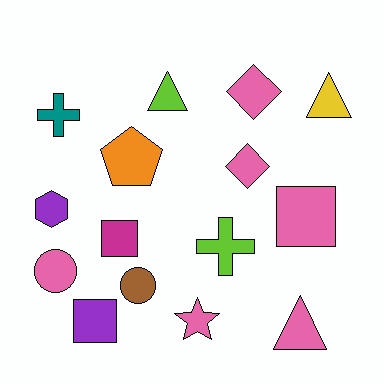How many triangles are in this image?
There are 3 triangles.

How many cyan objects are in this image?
There are no cyan objects.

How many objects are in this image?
There are 15 objects.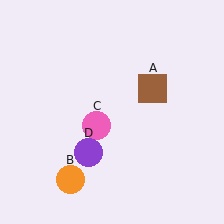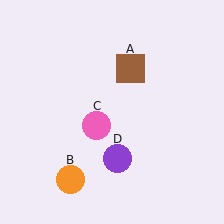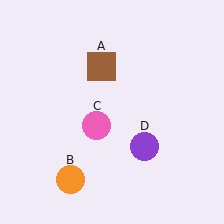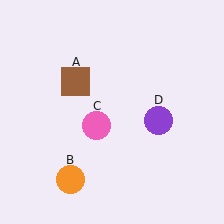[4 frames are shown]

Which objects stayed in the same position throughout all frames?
Orange circle (object B) and pink circle (object C) remained stationary.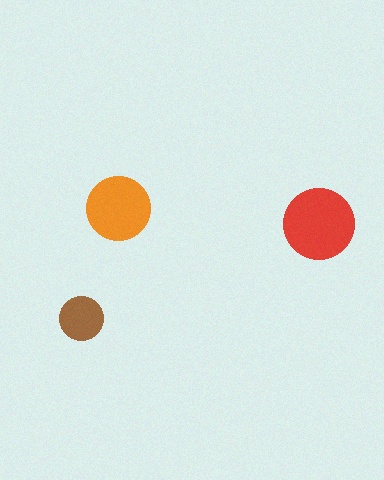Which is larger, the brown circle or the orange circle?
The orange one.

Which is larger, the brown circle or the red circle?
The red one.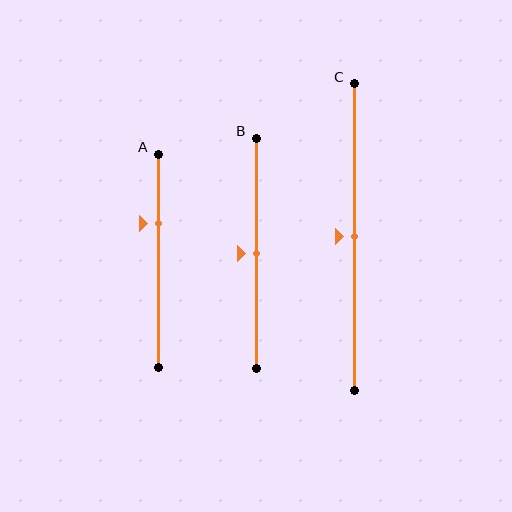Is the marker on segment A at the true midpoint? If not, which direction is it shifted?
No, the marker on segment A is shifted upward by about 17% of the segment length.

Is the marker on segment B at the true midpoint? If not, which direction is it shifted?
Yes, the marker on segment B is at the true midpoint.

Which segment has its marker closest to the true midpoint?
Segment B has its marker closest to the true midpoint.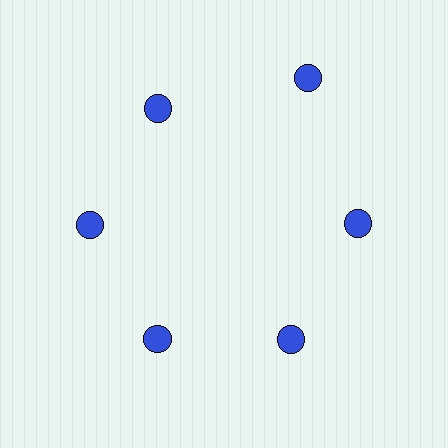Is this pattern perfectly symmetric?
No. The 6 blue circles are arranged in a ring, but one element near the 1 o'clock position is pushed outward from the center, breaking the 6-fold rotational symmetry.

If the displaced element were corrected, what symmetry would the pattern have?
It would have 6-fold rotational symmetry — the pattern would map onto itself every 60 degrees.